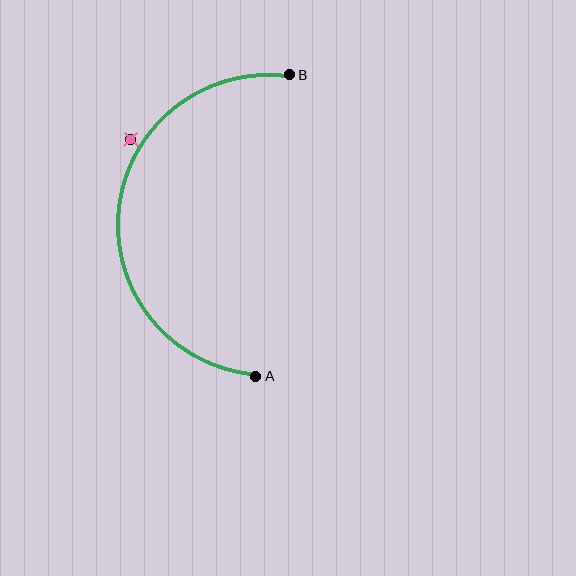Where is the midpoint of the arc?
The arc midpoint is the point on the curve farthest from the straight line joining A and B. It sits to the left of that line.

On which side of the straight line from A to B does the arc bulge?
The arc bulges to the left of the straight line connecting A and B.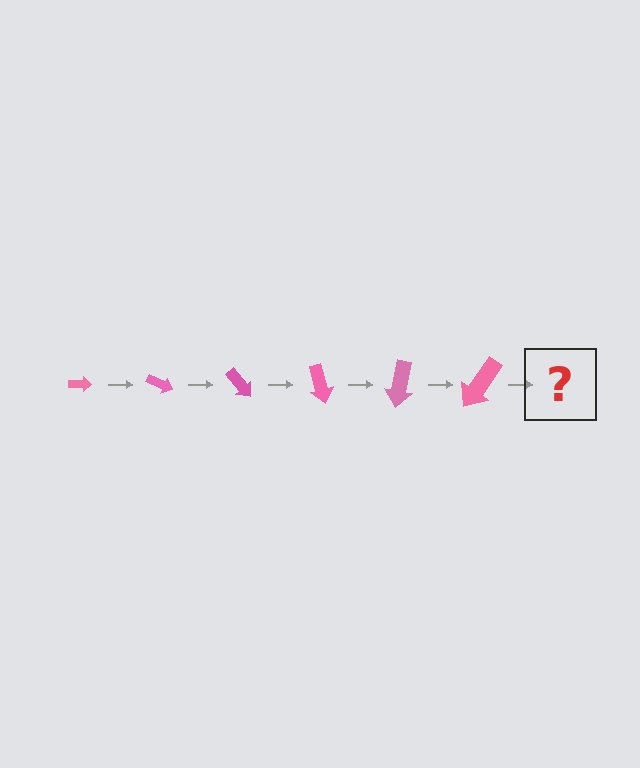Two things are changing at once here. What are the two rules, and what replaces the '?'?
The two rules are that the arrow grows larger each step and it rotates 25 degrees each step. The '?' should be an arrow, larger than the previous one and rotated 150 degrees from the start.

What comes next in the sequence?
The next element should be an arrow, larger than the previous one and rotated 150 degrees from the start.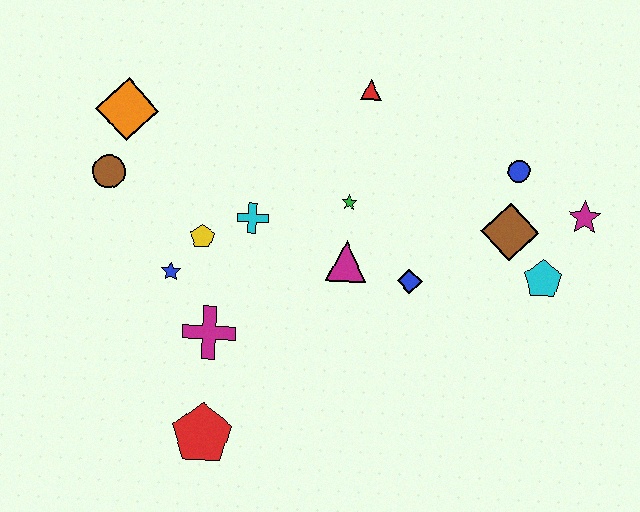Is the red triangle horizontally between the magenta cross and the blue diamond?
Yes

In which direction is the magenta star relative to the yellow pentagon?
The magenta star is to the right of the yellow pentagon.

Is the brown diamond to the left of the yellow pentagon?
No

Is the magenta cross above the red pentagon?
Yes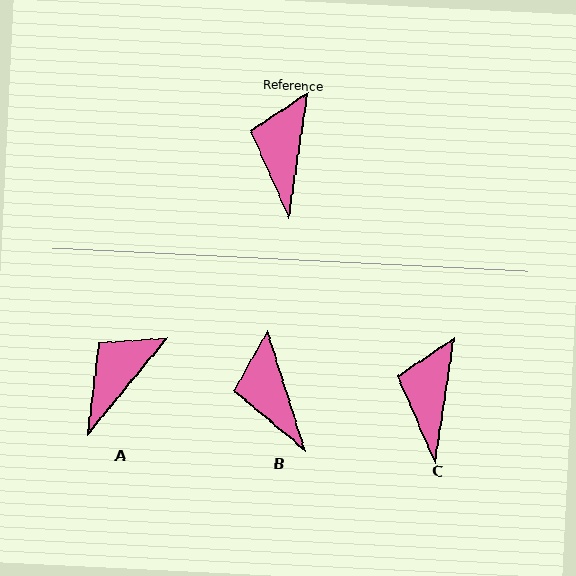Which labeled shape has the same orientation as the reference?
C.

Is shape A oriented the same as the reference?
No, it is off by about 30 degrees.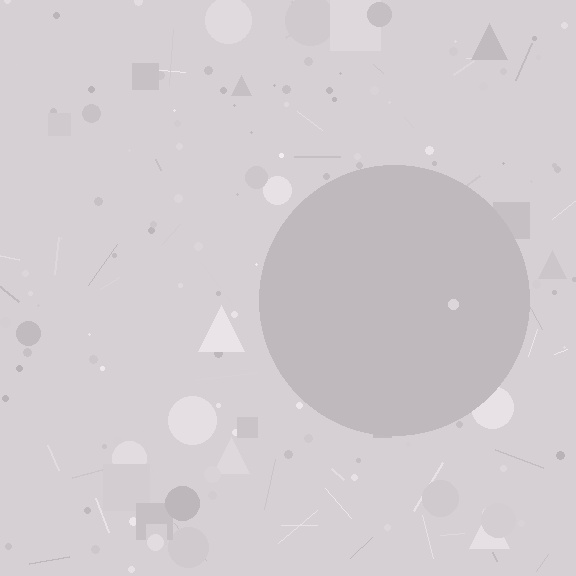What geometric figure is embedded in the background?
A circle is embedded in the background.